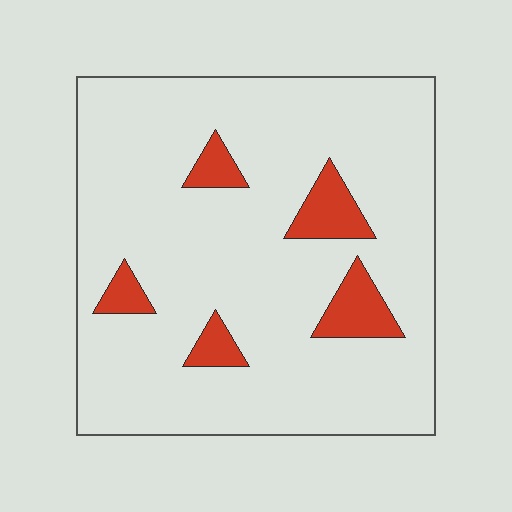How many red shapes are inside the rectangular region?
5.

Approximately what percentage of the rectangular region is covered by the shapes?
Approximately 10%.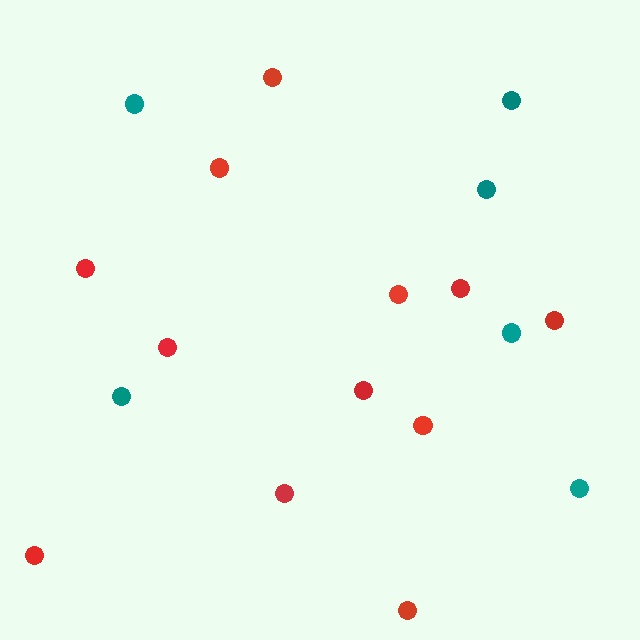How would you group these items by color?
There are 2 groups: one group of red circles (12) and one group of teal circles (6).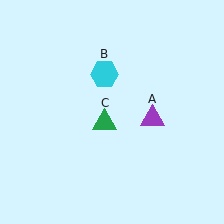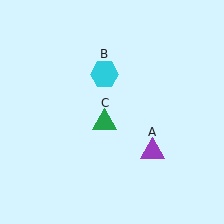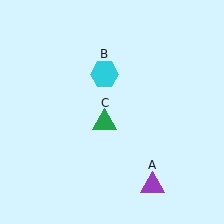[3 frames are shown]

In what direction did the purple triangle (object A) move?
The purple triangle (object A) moved down.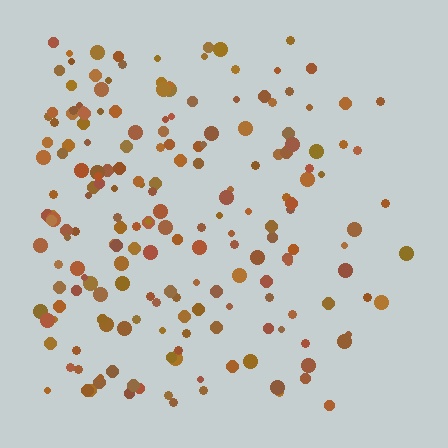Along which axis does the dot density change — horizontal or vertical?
Horizontal.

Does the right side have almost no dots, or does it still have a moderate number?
Still a moderate number, just noticeably fewer than the left.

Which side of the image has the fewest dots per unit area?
The right.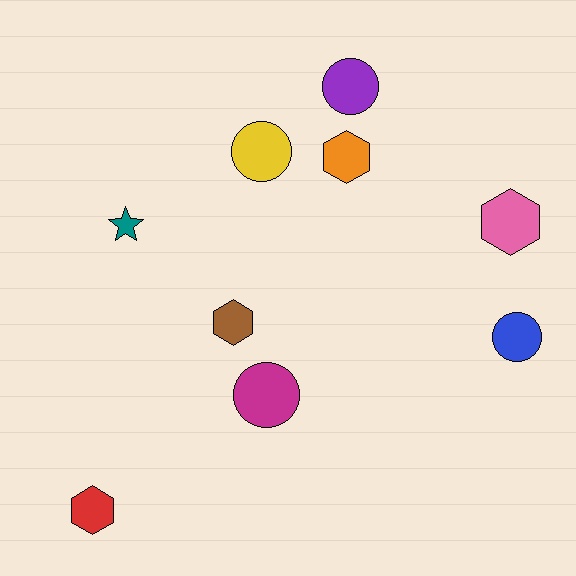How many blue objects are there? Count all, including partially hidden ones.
There is 1 blue object.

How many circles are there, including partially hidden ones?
There are 4 circles.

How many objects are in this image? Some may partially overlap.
There are 9 objects.